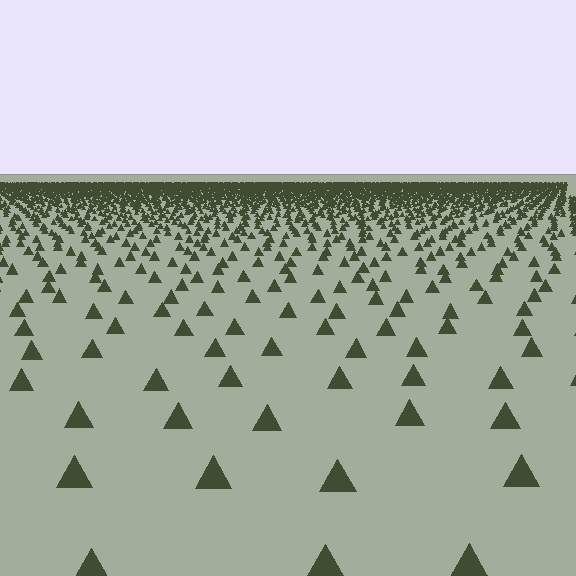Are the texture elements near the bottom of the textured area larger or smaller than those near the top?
Larger. Near the bottom, elements are closer to the viewer and appear at a bigger on-screen size.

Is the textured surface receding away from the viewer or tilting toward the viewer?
The surface is receding away from the viewer. Texture elements get smaller and denser toward the top.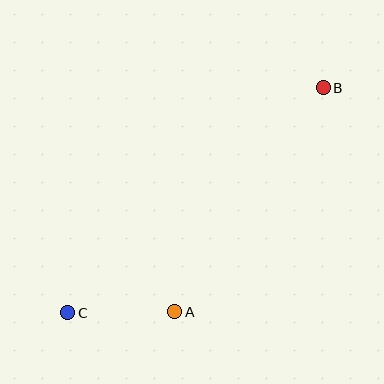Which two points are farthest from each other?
Points B and C are farthest from each other.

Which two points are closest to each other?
Points A and C are closest to each other.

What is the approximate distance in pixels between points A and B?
The distance between A and B is approximately 269 pixels.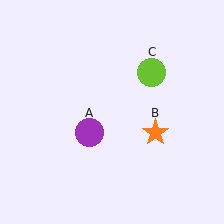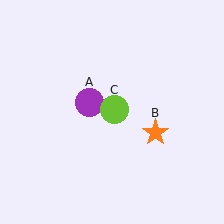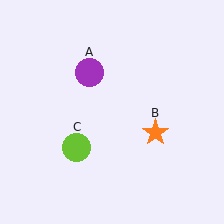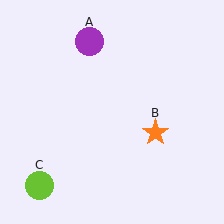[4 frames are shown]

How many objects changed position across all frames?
2 objects changed position: purple circle (object A), lime circle (object C).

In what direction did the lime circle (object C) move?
The lime circle (object C) moved down and to the left.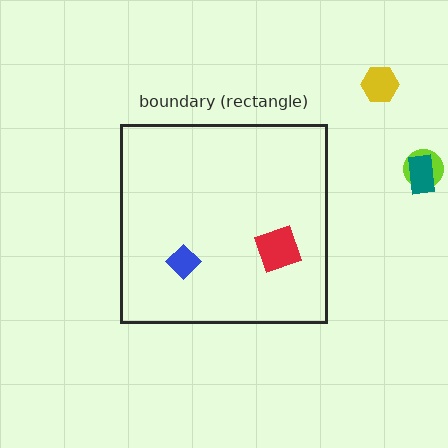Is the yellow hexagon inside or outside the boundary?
Outside.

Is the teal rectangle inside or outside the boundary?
Outside.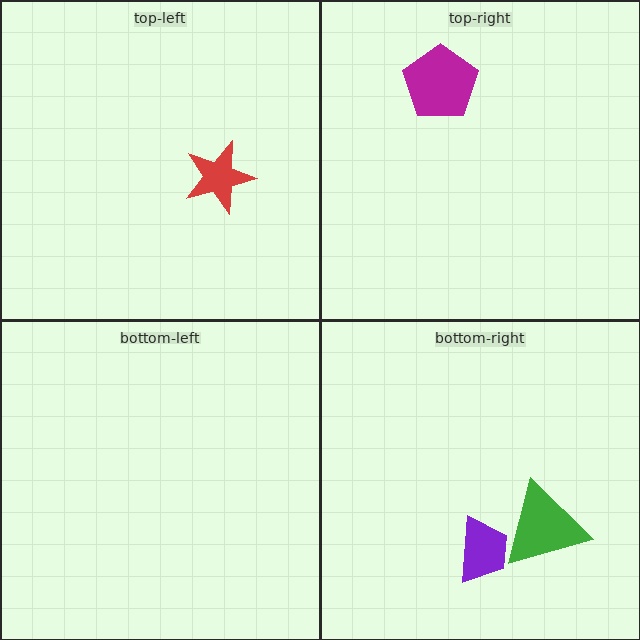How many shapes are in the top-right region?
1.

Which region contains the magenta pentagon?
The top-right region.